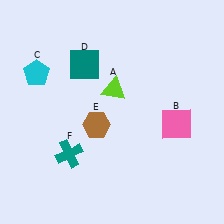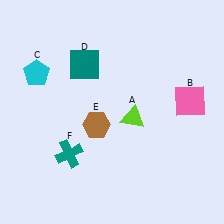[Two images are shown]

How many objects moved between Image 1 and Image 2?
2 objects moved between the two images.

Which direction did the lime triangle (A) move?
The lime triangle (A) moved down.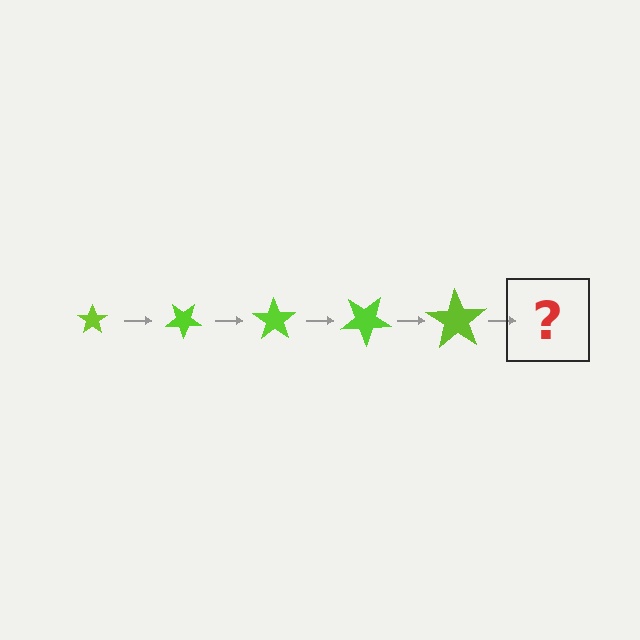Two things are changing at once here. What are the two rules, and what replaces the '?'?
The two rules are that the star grows larger each step and it rotates 35 degrees each step. The '?' should be a star, larger than the previous one and rotated 175 degrees from the start.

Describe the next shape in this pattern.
It should be a star, larger than the previous one and rotated 175 degrees from the start.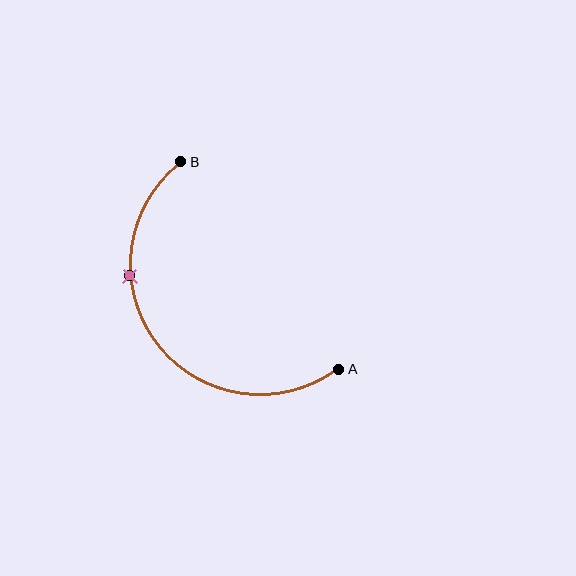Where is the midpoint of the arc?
The arc midpoint is the point on the curve farthest from the straight line joining A and B. It sits below and to the left of that line.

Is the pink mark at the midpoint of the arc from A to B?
No. The pink mark lies on the arc but is closer to endpoint B. The arc midpoint would be at the point on the curve equidistant along the arc from both A and B.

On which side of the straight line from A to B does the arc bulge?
The arc bulges below and to the left of the straight line connecting A and B.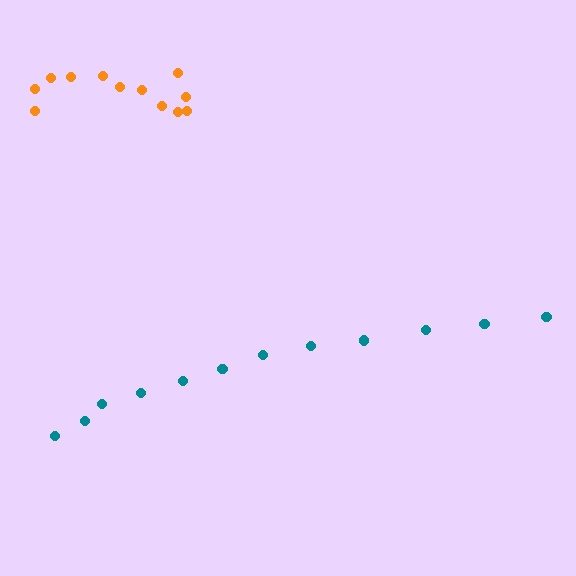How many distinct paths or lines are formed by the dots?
There are 2 distinct paths.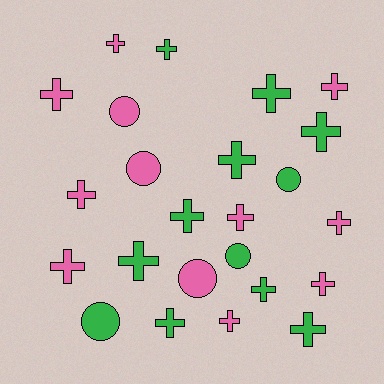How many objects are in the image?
There are 24 objects.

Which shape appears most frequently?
Cross, with 18 objects.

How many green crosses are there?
There are 9 green crosses.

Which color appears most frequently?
Green, with 12 objects.